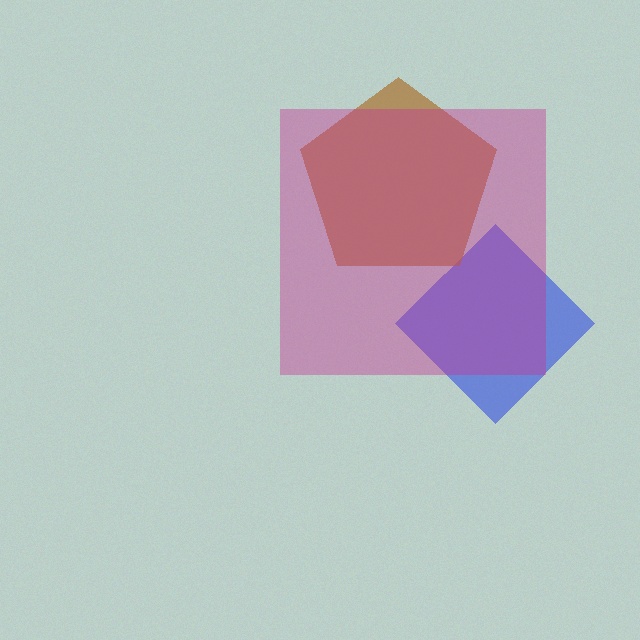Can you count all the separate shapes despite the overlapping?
Yes, there are 3 separate shapes.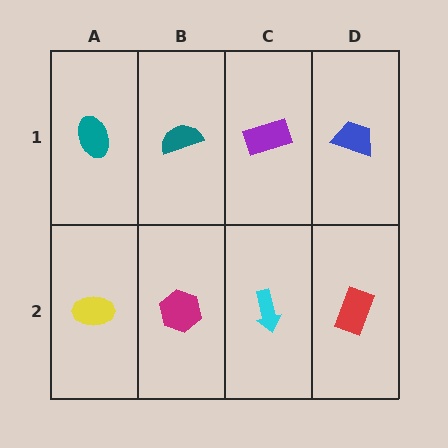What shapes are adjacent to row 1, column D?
A red rectangle (row 2, column D), a purple rectangle (row 1, column C).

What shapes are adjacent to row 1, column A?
A yellow ellipse (row 2, column A), a teal semicircle (row 1, column B).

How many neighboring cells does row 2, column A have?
2.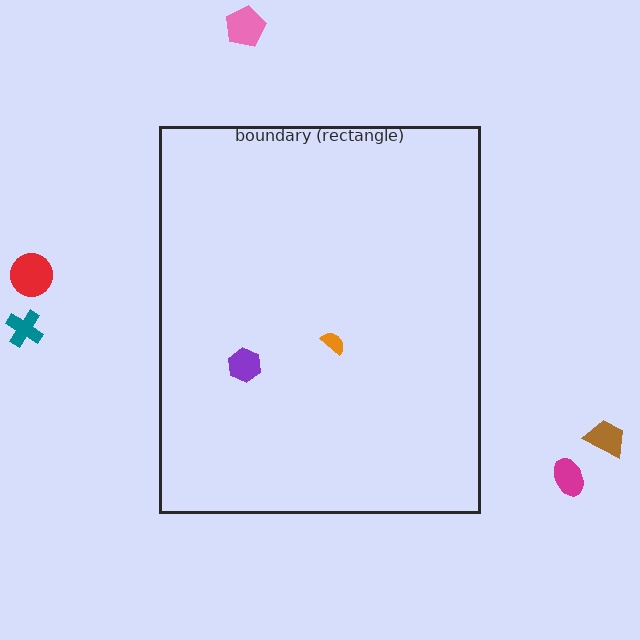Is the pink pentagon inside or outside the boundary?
Outside.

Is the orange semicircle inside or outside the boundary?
Inside.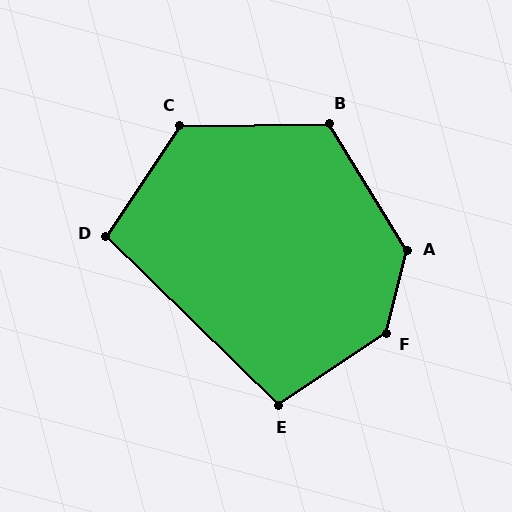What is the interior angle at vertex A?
Approximately 134 degrees (obtuse).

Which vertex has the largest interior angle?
F, at approximately 138 degrees.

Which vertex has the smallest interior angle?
D, at approximately 101 degrees.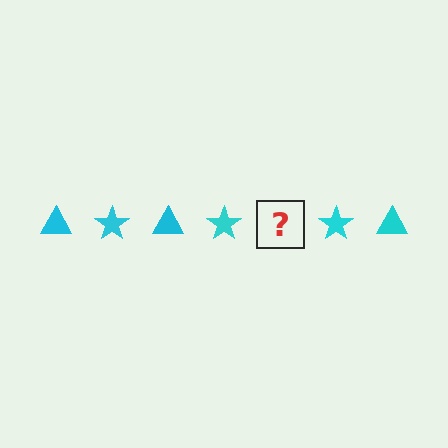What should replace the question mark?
The question mark should be replaced with a cyan triangle.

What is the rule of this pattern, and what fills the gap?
The rule is that the pattern cycles through triangle, star shapes in cyan. The gap should be filled with a cyan triangle.